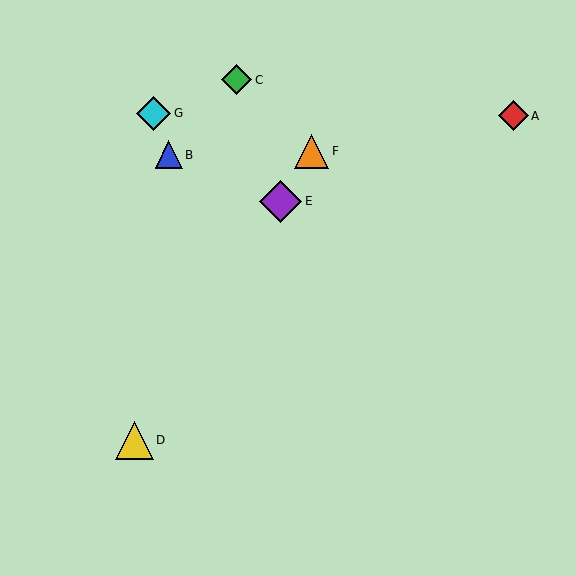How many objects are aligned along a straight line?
3 objects (D, E, F) are aligned along a straight line.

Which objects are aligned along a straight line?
Objects D, E, F are aligned along a straight line.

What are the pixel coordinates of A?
Object A is at (513, 116).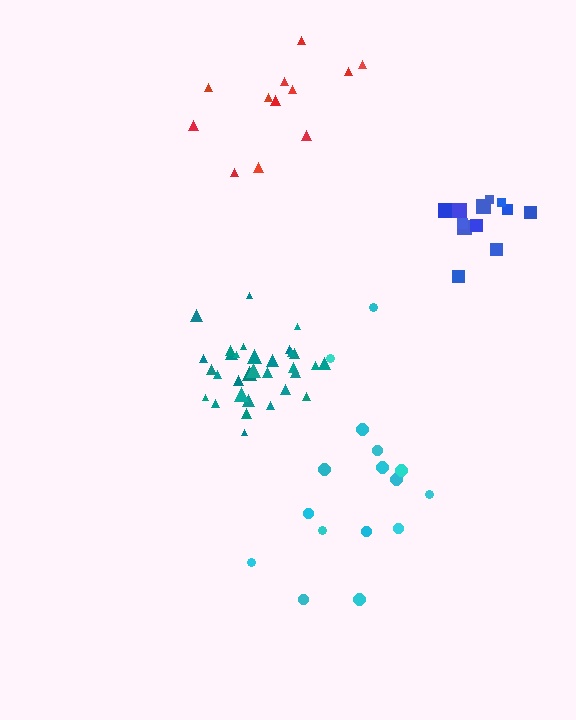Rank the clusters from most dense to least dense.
teal, blue, cyan, red.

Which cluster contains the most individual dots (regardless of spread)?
Teal (33).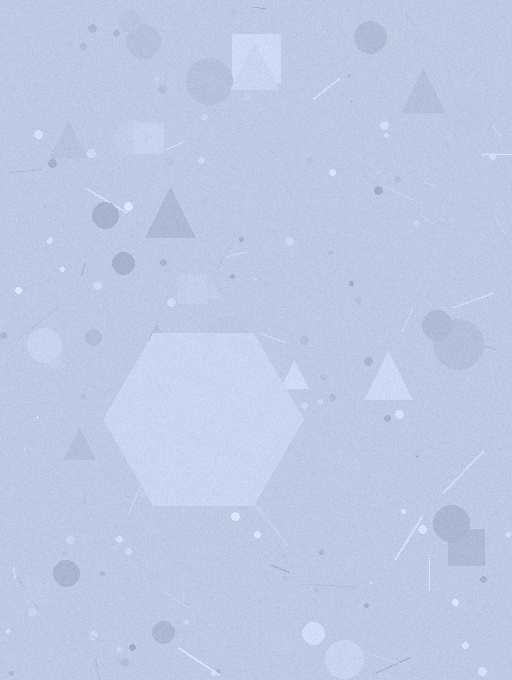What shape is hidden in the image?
A hexagon is hidden in the image.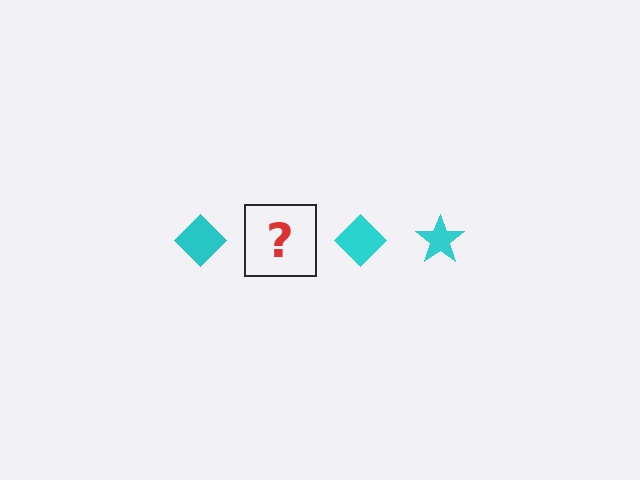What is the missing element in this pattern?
The missing element is a cyan star.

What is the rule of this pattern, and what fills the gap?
The rule is that the pattern cycles through diamond, star shapes in cyan. The gap should be filled with a cyan star.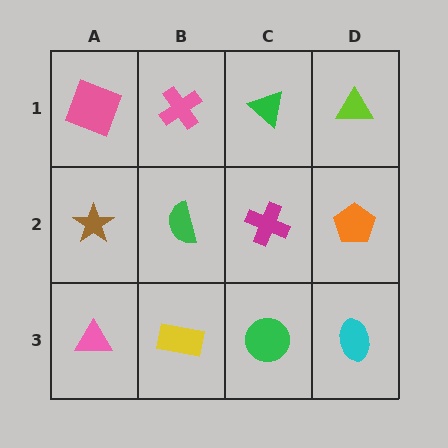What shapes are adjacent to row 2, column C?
A green triangle (row 1, column C), a green circle (row 3, column C), a green semicircle (row 2, column B), an orange pentagon (row 2, column D).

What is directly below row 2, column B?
A yellow rectangle.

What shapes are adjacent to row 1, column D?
An orange pentagon (row 2, column D), a green triangle (row 1, column C).